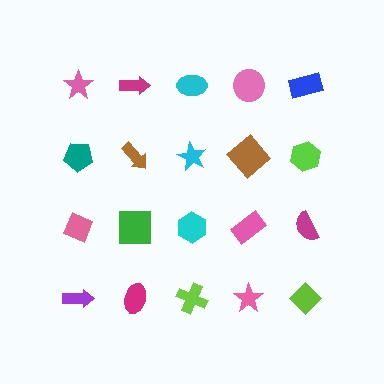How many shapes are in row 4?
5 shapes.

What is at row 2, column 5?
A lime hexagon.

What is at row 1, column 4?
A pink circle.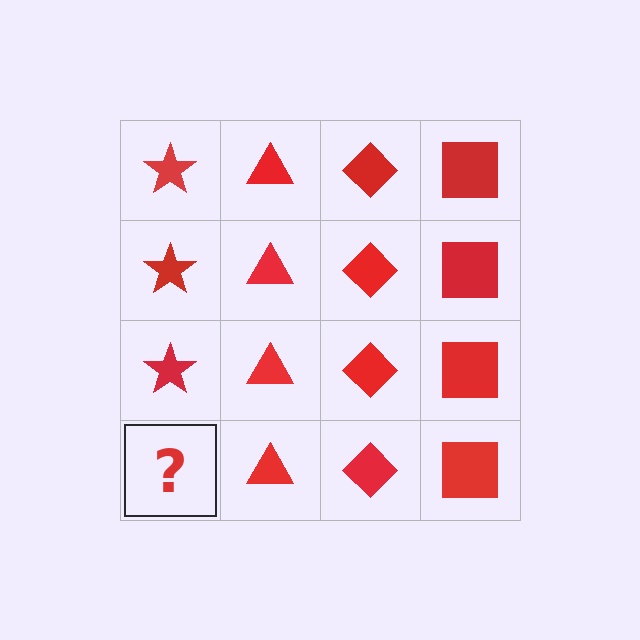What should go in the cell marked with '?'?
The missing cell should contain a red star.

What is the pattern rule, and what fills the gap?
The rule is that each column has a consistent shape. The gap should be filled with a red star.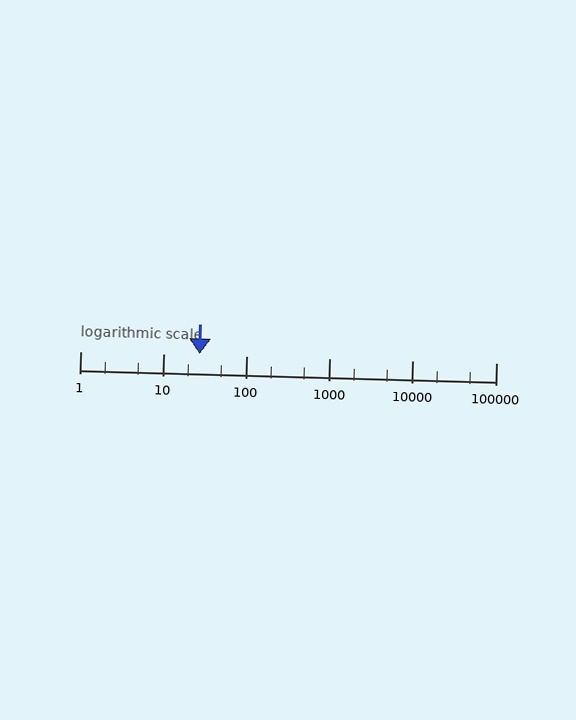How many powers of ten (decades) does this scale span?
The scale spans 5 decades, from 1 to 100000.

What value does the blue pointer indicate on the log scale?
The pointer indicates approximately 27.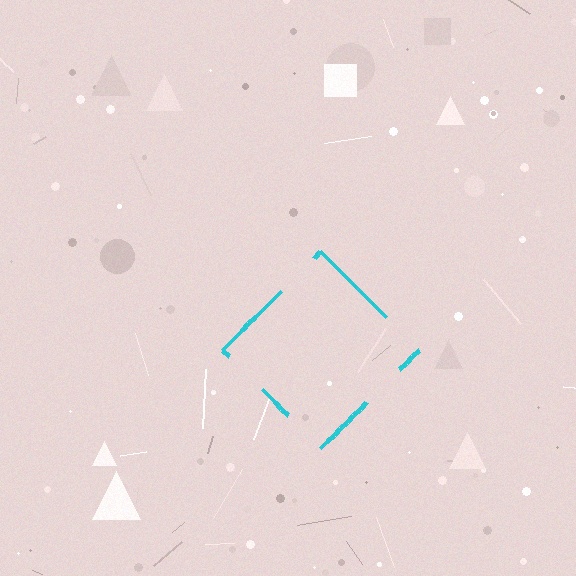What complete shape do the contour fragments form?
The contour fragments form a diamond.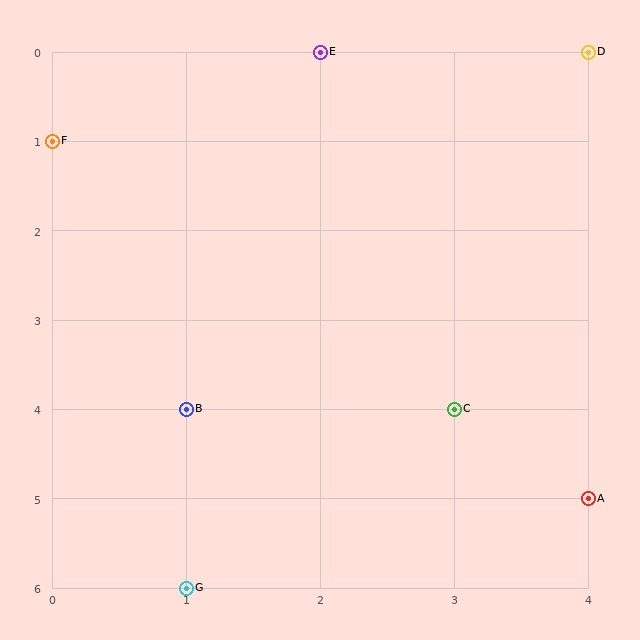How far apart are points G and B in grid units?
Points G and B are 2 rows apart.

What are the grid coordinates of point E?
Point E is at grid coordinates (2, 0).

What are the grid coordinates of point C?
Point C is at grid coordinates (3, 4).